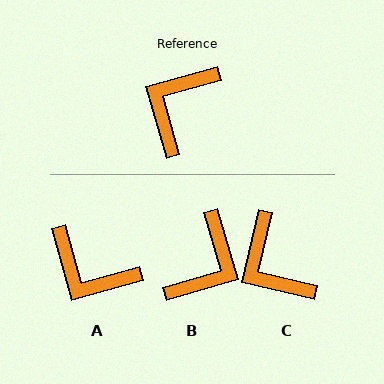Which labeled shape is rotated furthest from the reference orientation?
B, about 179 degrees away.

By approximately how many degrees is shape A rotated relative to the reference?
Approximately 90 degrees counter-clockwise.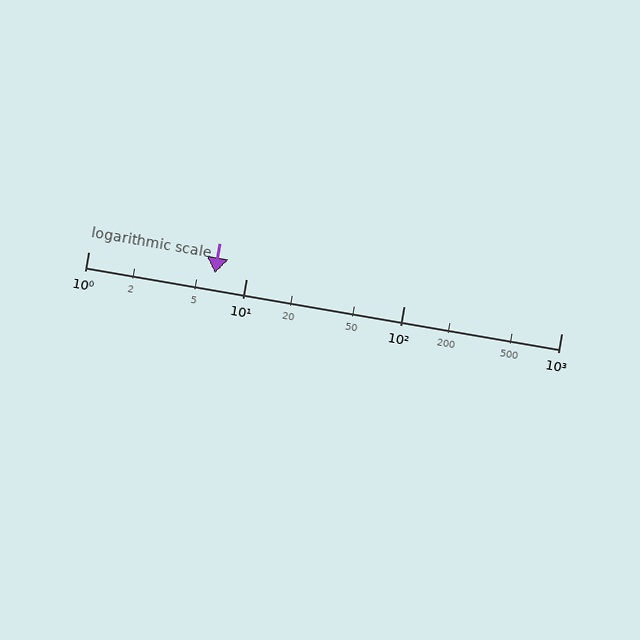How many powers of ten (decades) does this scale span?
The scale spans 3 decades, from 1 to 1000.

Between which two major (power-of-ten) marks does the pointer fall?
The pointer is between 1 and 10.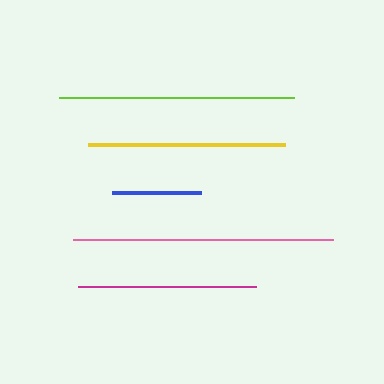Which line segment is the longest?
The pink line is the longest at approximately 260 pixels.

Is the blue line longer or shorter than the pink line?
The pink line is longer than the blue line.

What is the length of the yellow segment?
The yellow segment is approximately 197 pixels long.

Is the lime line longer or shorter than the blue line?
The lime line is longer than the blue line.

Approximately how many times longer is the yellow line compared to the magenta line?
The yellow line is approximately 1.1 times the length of the magenta line.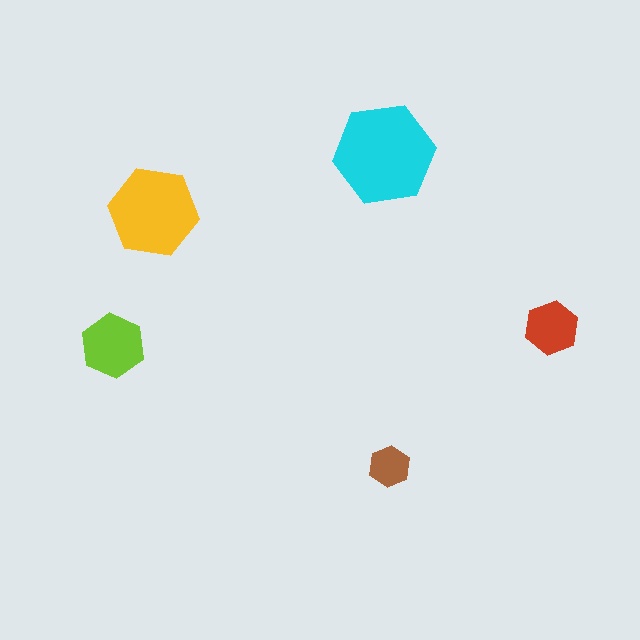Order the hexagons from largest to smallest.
the cyan one, the yellow one, the lime one, the red one, the brown one.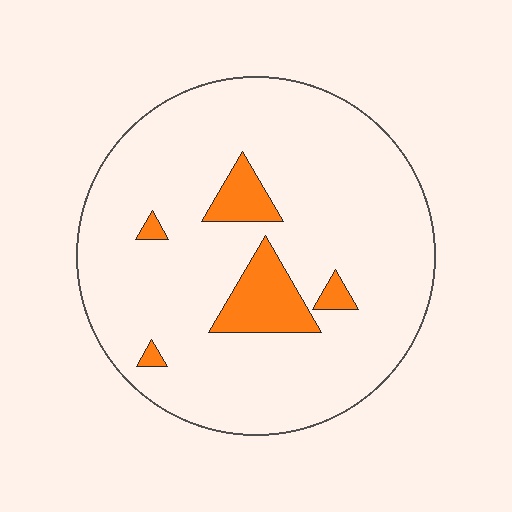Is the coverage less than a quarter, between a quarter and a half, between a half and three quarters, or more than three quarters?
Less than a quarter.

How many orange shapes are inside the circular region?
5.